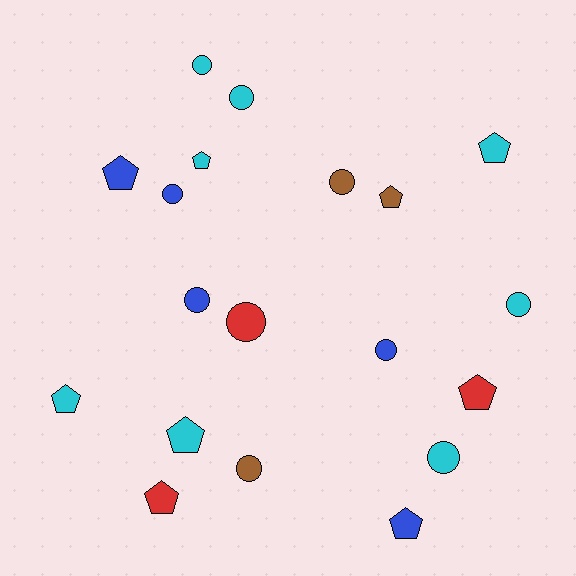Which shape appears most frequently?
Circle, with 10 objects.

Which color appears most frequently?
Cyan, with 8 objects.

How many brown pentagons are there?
There is 1 brown pentagon.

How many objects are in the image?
There are 19 objects.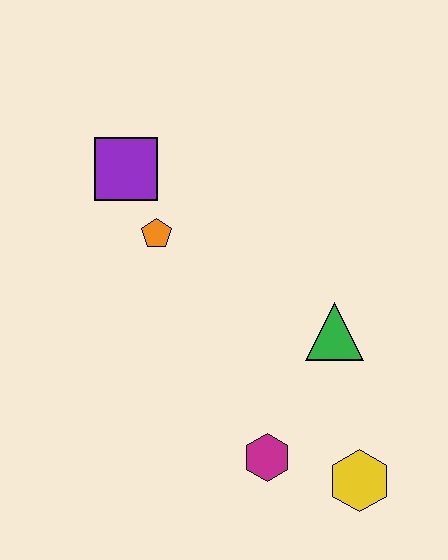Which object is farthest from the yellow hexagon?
The purple square is farthest from the yellow hexagon.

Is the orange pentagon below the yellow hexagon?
No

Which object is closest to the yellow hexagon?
The magenta hexagon is closest to the yellow hexagon.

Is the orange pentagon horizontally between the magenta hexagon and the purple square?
Yes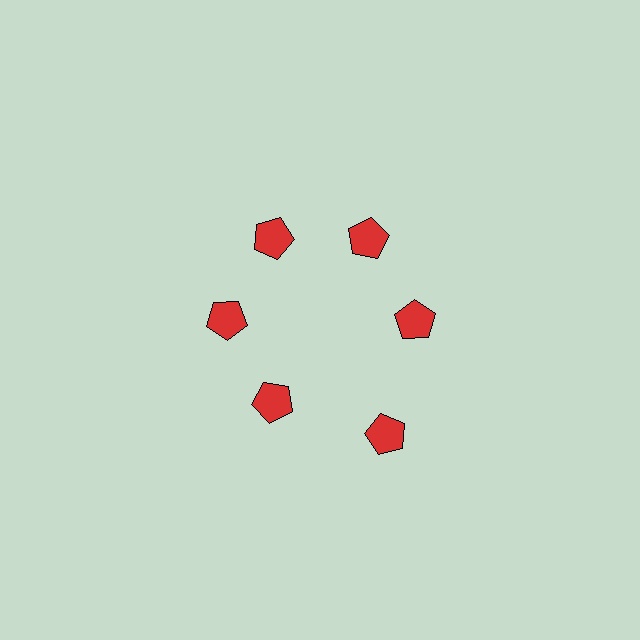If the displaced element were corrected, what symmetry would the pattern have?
It would have 6-fold rotational symmetry — the pattern would map onto itself every 60 degrees.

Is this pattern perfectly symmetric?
No. The 6 red pentagons are arranged in a ring, but one element near the 5 o'clock position is pushed outward from the center, breaking the 6-fold rotational symmetry.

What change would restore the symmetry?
The symmetry would be restored by moving it inward, back onto the ring so that all 6 pentagons sit at equal angles and equal distance from the center.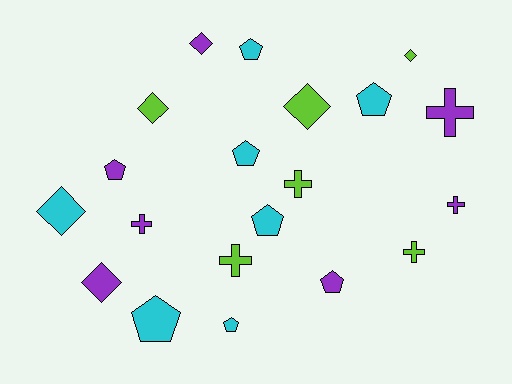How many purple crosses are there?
There are 3 purple crosses.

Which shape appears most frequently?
Pentagon, with 8 objects.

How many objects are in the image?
There are 20 objects.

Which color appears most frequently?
Purple, with 7 objects.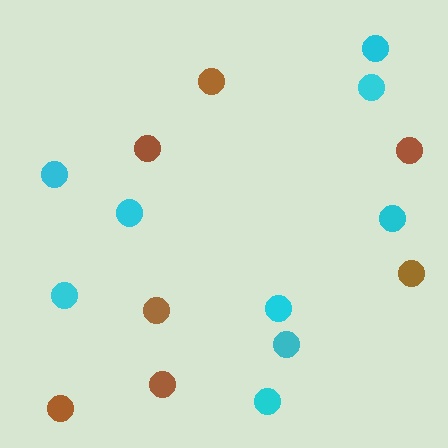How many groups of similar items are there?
There are 2 groups: one group of brown circles (7) and one group of cyan circles (9).